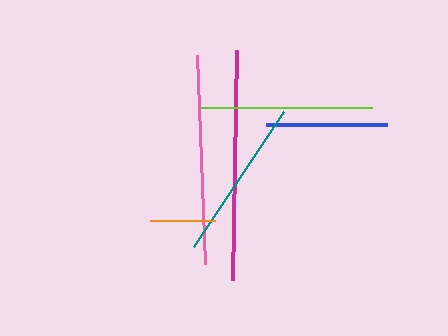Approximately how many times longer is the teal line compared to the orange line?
The teal line is approximately 2.5 times the length of the orange line.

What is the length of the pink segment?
The pink segment is approximately 209 pixels long.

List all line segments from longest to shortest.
From longest to shortest: magenta, pink, lime, teal, blue, orange.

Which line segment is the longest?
The magenta line is the longest at approximately 230 pixels.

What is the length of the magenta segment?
The magenta segment is approximately 230 pixels long.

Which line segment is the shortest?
The orange line is the shortest at approximately 65 pixels.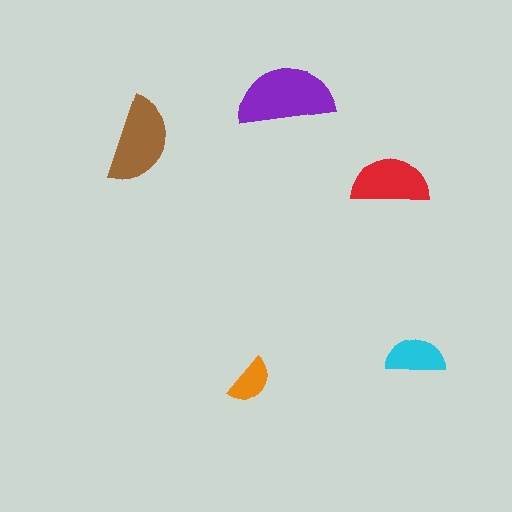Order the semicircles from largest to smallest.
the purple one, the brown one, the red one, the cyan one, the orange one.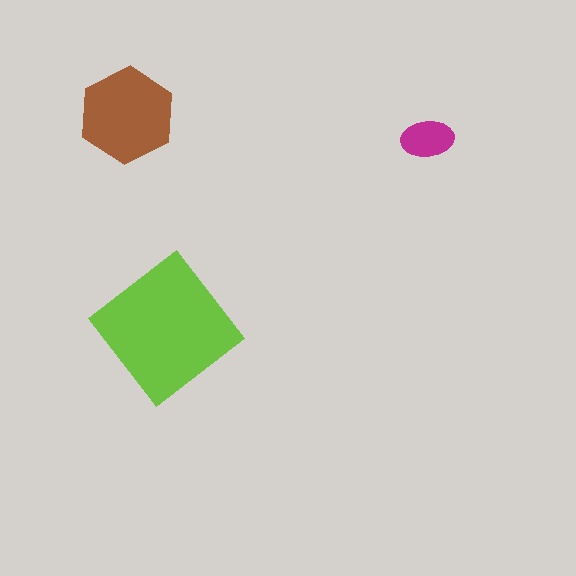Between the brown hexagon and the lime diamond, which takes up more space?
The lime diamond.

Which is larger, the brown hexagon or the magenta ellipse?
The brown hexagon.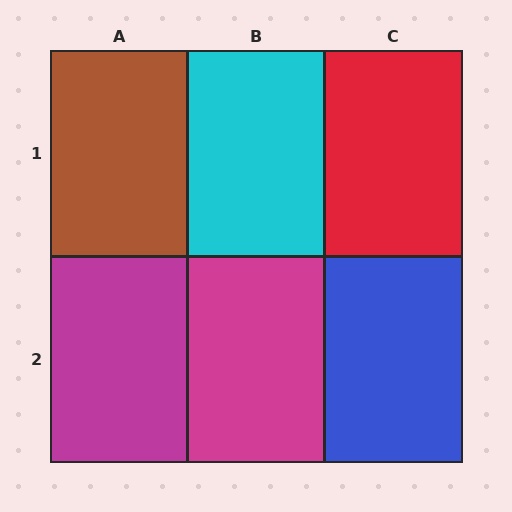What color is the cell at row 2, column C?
Blue.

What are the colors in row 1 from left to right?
Brown, cyan, red.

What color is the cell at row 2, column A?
Magenta.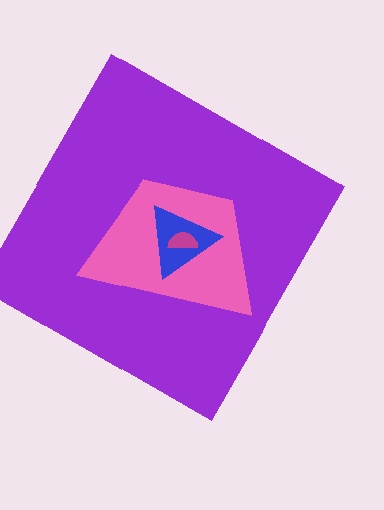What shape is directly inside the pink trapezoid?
The blue triangle.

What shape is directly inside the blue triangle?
The magenta semicircle.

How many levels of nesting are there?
4.